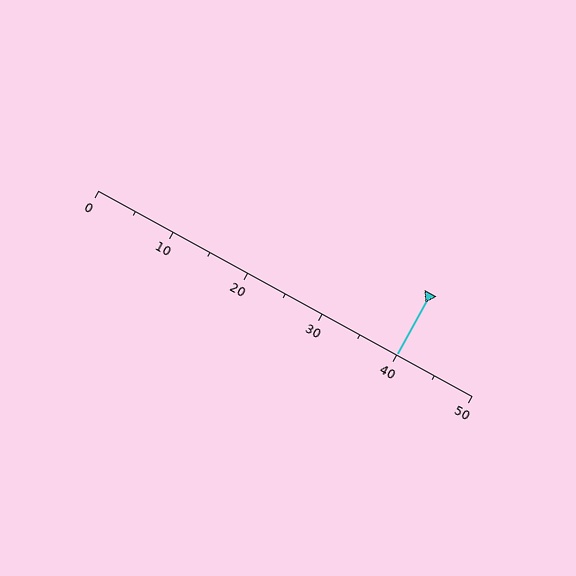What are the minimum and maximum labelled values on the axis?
The axis runs from 0 to 50.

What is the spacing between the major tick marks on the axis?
The major ticks are spaced 10 apart.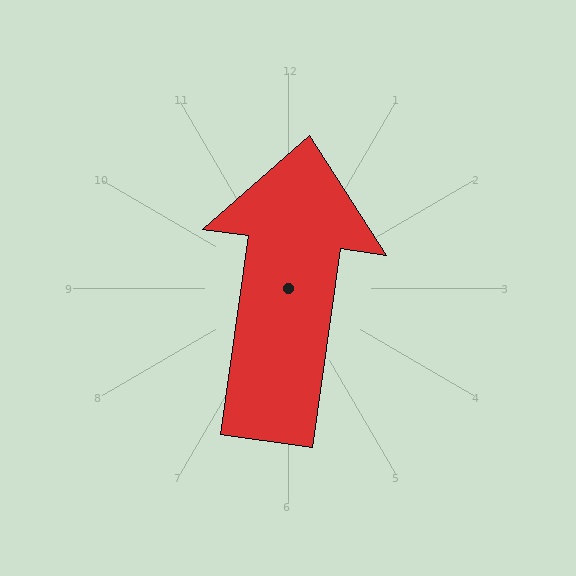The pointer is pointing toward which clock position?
Roughly 12 o'clock.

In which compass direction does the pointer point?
North.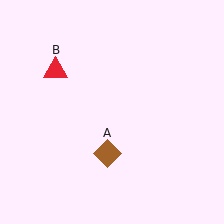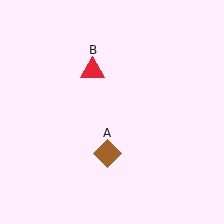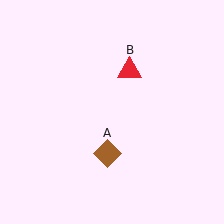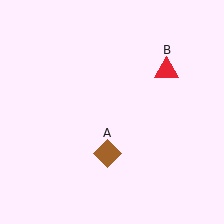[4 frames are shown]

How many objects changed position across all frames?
1 object changed position: red triangle (object B).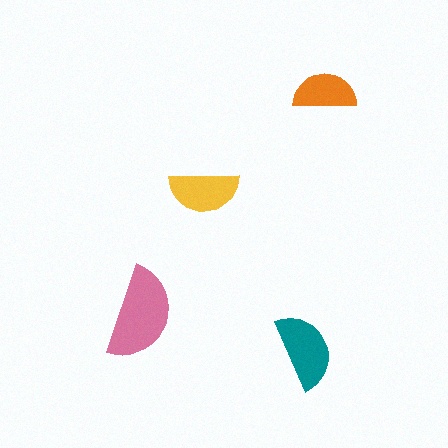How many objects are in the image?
There are 4 objects in the image.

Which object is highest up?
The orange semicircle is topmost.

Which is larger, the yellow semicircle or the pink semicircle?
The pink one.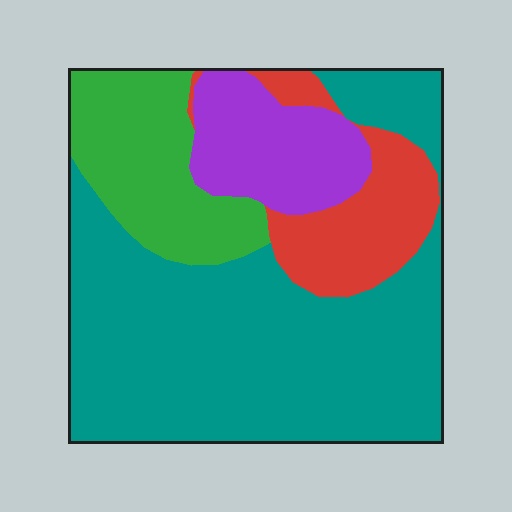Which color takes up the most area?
Teal, at roughly 55%.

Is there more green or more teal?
Teal.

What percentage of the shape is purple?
Purple takes up about one eighth (1/8) of the shape.